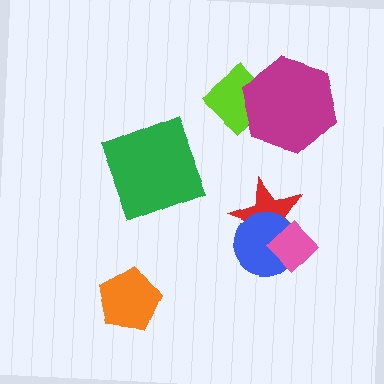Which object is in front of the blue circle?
The pink diamond is in front of the blue circle.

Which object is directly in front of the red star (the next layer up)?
The blue circle is directly in front of the red star.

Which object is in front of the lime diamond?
The magenta hexagon is in front of the lime diamond.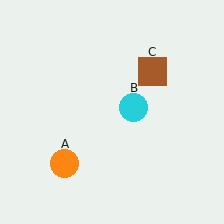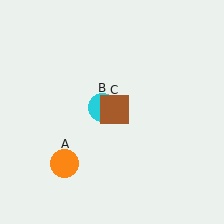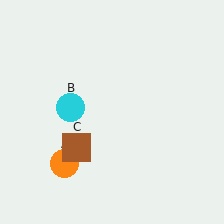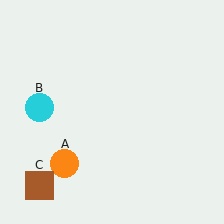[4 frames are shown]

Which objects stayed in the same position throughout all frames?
Orange circle (object A) remained stationary.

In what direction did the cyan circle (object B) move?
The cyan circle (object B) moved left.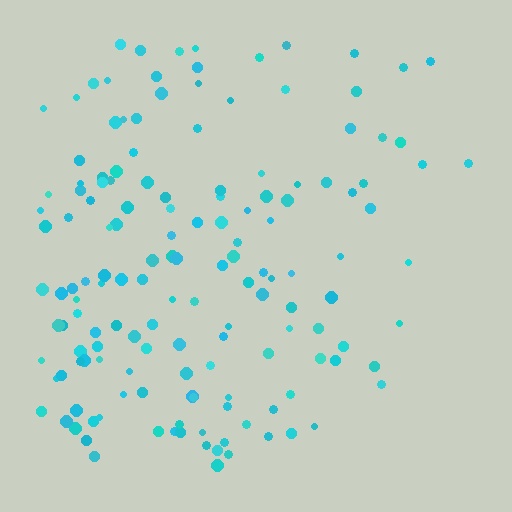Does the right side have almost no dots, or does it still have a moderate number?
Still a moderate number, just noticeably fewer than the left.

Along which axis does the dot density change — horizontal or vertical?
Horizontal.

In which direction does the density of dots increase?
From right to left, with the left side densest.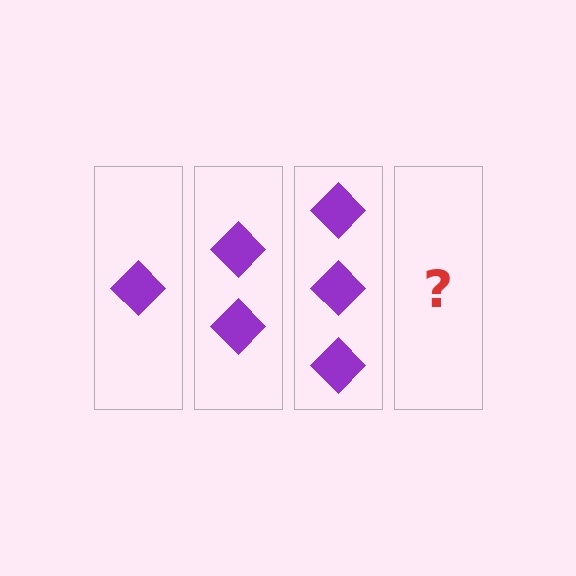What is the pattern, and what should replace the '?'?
The pattern is that each step adds one more diamond. The '?' should be 4 diamonds.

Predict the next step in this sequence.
The next step is 4 diamonds.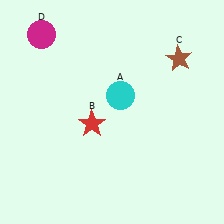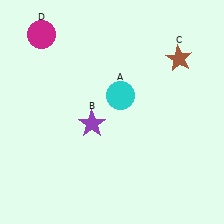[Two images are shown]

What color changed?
The star (B) changed from red in Image 1 to purple in Image 2.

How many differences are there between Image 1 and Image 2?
There is 1 difference between the two images.